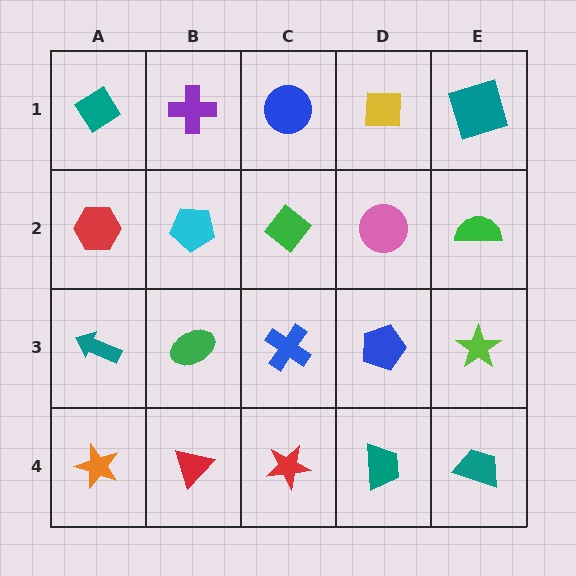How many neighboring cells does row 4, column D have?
3.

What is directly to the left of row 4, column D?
A red star.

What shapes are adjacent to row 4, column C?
A blue cross (row 3, column C), a red triangle (row 4, column B), a teal trapezoid (row 4, column D).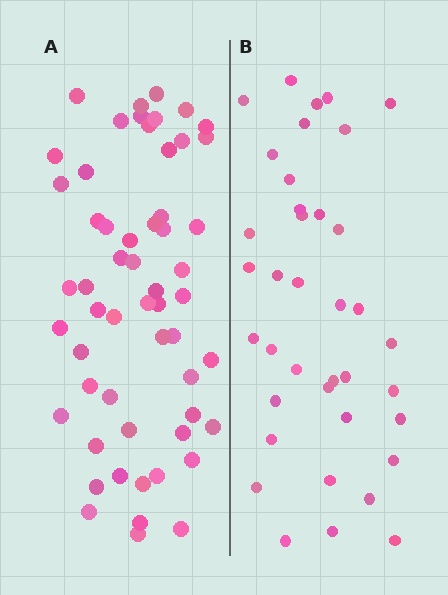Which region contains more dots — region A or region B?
Region A (the left region) has more dots.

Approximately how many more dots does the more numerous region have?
Region A has approximately 20 more dots than region B.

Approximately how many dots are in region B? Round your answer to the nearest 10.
About 40 dots. (The exact count is 38, which rounds to 40.)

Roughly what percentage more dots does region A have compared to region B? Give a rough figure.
About 45% more.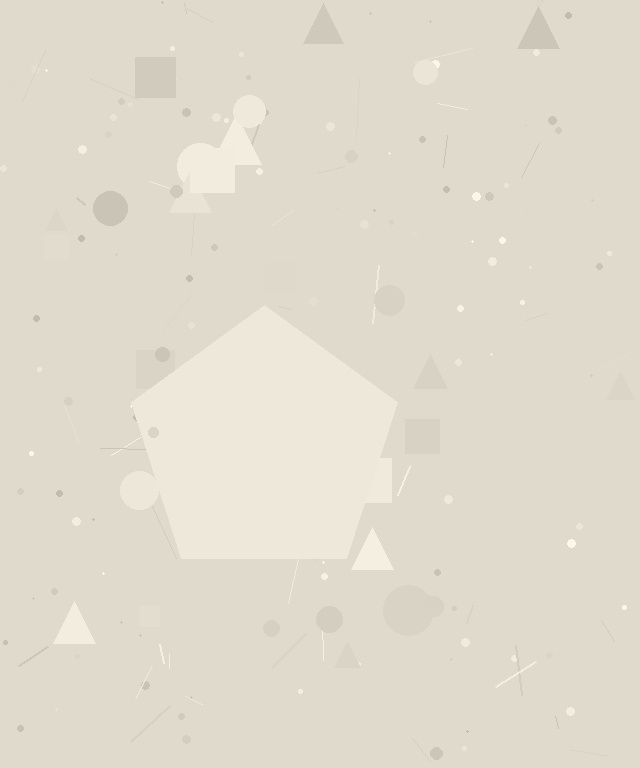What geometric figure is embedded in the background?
A pentagon is embedded in the background.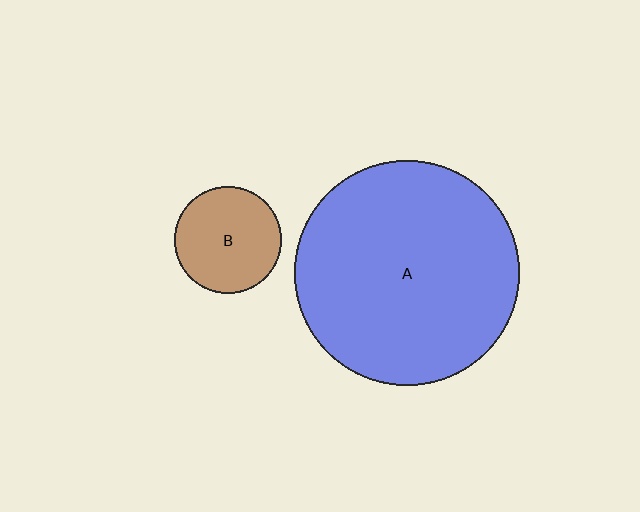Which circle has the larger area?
Circle A (blue).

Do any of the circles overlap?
No, none of the circles overlap.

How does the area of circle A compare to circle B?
Approximately 4.4 times.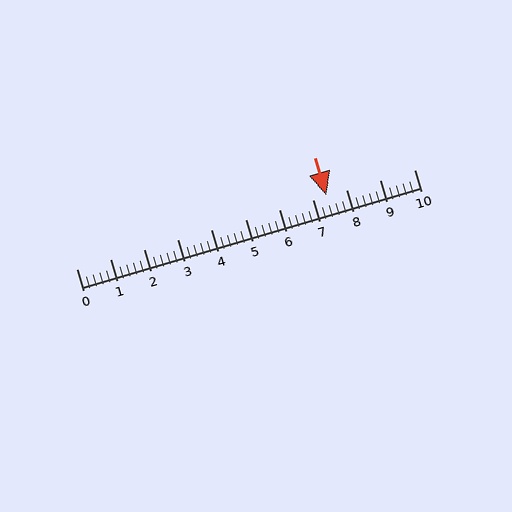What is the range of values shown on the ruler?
The ruler shows values from 0 to 10.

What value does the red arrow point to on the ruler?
The red arrow points to approximately 7.4.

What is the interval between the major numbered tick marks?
The major tick marks are spaced 1 units apart.